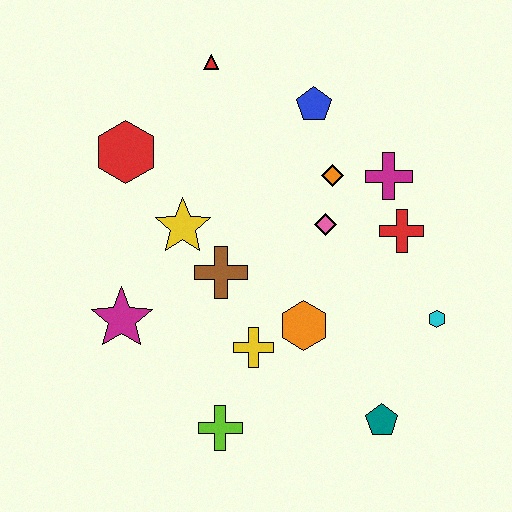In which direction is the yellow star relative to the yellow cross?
The yellow star is above the yellow cross.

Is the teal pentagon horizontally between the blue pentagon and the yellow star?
No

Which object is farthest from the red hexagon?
The teal pentagon is farthest from the red hexagon.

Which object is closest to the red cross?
The magenta cross is closest to the red cross.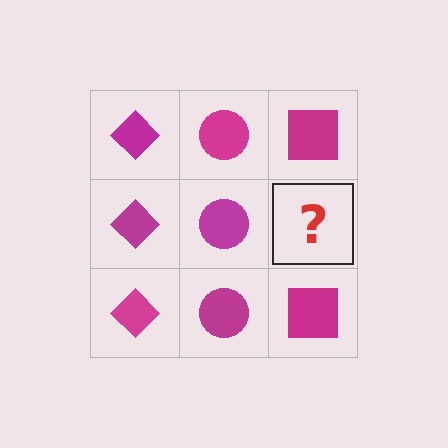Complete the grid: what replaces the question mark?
The question mark should be replaced with a magenta square.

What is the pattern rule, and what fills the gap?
The rule is that each column has a consistent shape. The gap should be filled with a magenta square.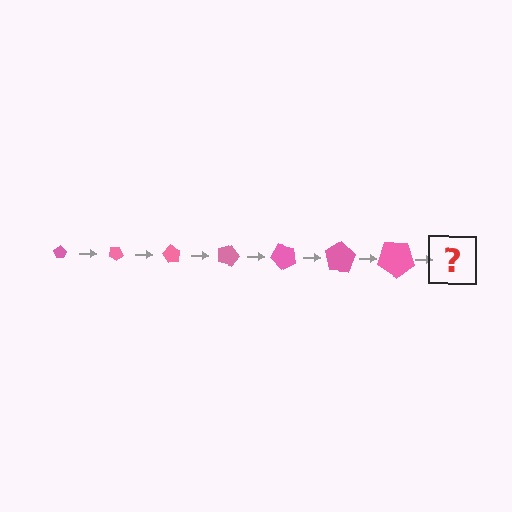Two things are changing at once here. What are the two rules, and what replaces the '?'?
The two rules are that the pentagon grows larger each step and it rotates 30 degrees each step. The '?' should be a pentagon, larger than the previous one and rotated 210 degrees from the start.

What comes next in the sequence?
The next element should be a pentagon, larger than the previous one and rotated 210 degrees from the start.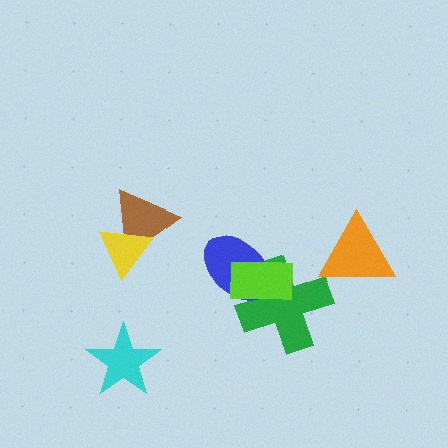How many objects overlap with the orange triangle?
0 objects overlap with the orange triangle.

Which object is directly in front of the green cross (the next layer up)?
The blue ellipse is directly in front of the green cross.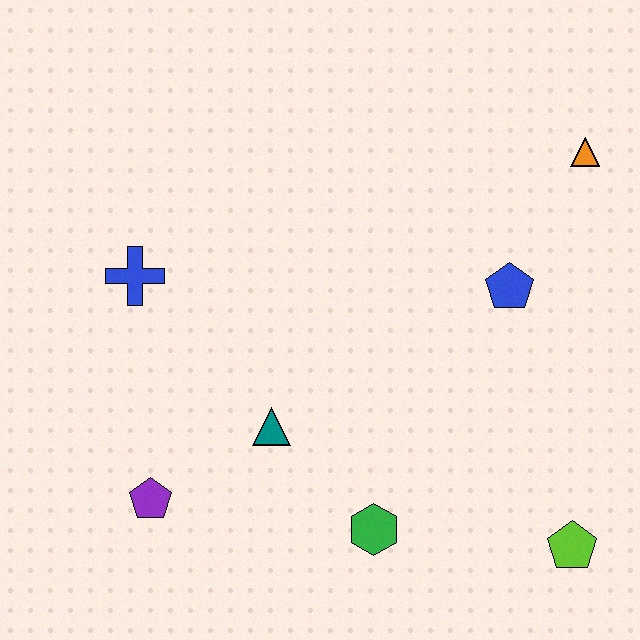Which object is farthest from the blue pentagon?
The purple pentagon is farthest from the blue pentagon.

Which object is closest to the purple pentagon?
The teal triangle is closest to the purple pentagon.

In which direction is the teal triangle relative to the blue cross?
The teal triangle is below the blue cross.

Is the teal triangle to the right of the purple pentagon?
Yes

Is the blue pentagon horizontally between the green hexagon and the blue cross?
No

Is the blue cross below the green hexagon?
No